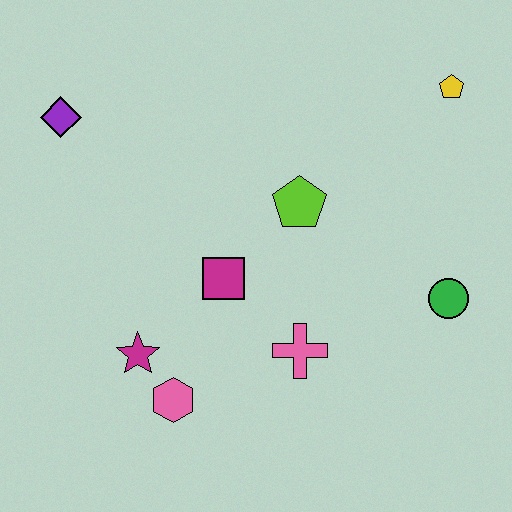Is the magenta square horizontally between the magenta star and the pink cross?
Yes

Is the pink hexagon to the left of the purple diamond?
No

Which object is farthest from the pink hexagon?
The yellow pentagon is farthest from the pink hexagon.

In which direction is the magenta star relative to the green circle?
The magenta star is to the left of the green circle.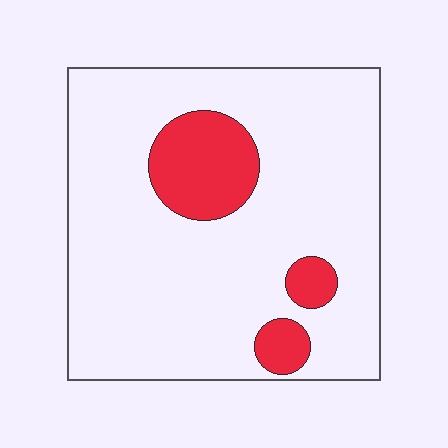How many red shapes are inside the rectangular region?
3.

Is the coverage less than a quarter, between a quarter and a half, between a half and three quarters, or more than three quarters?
Less than a quarter.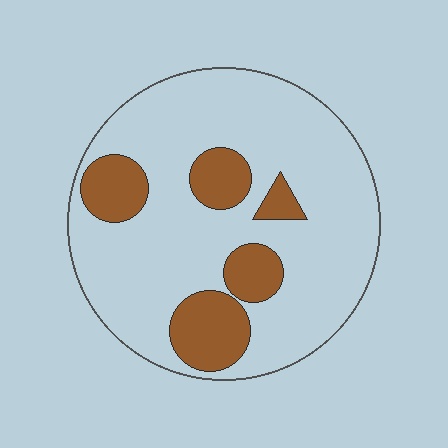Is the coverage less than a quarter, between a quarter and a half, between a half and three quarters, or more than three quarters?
Less than a quarter.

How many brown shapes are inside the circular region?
5.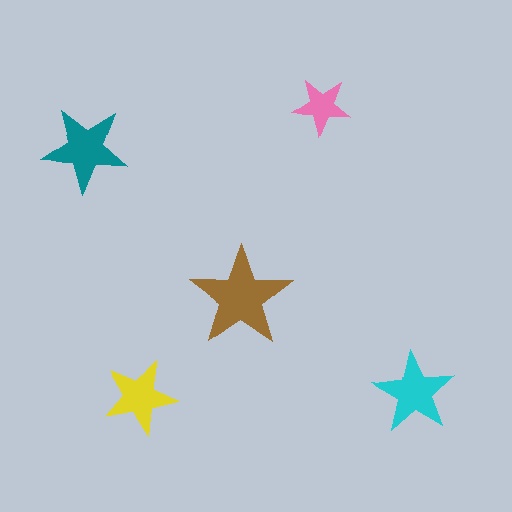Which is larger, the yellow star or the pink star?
The yellow one.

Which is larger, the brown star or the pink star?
The brown one.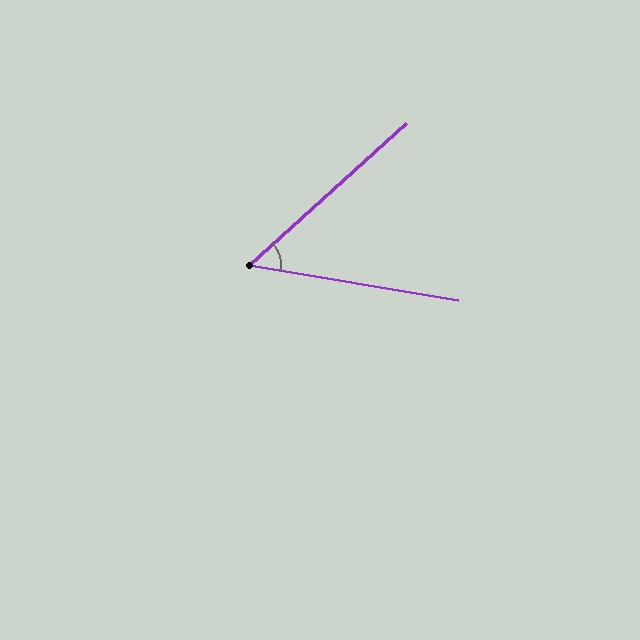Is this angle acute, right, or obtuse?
It is acute.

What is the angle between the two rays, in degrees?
Approximately 52 degrees.